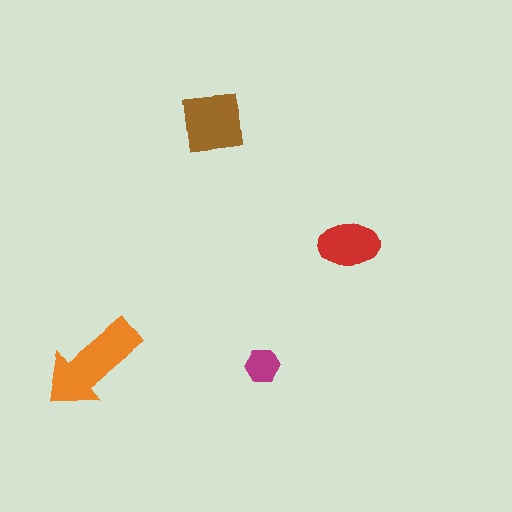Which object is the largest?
The orange arrow.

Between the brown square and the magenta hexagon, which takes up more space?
The brown square.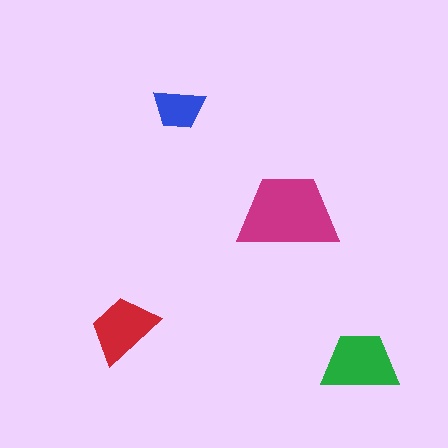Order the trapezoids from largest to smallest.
the magenta one, the green one, the red one, the blue one.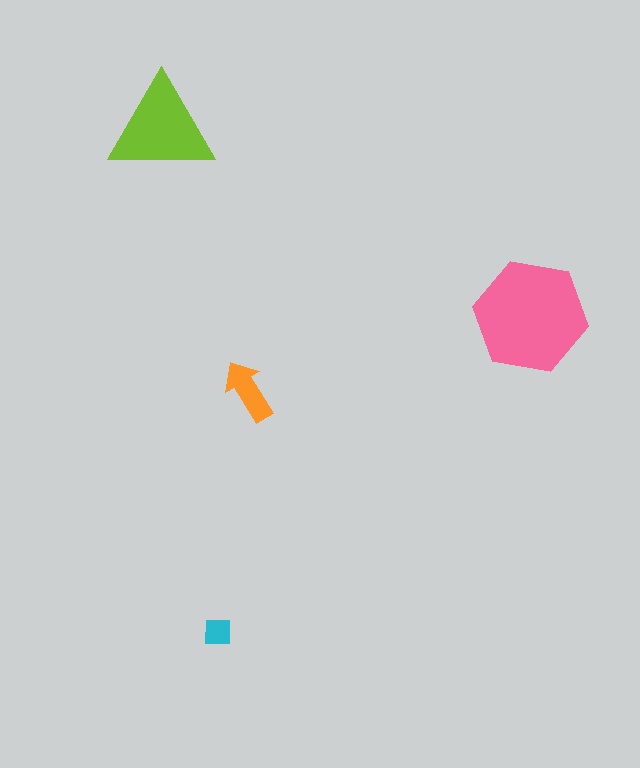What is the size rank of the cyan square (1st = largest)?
4th.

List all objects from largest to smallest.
The pink hexagon, the lime triangle, the orange arrow, the cyan square.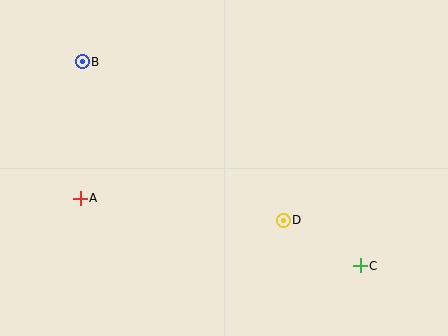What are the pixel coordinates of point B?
Point B is at (82, 62).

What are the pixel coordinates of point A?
Point A is at (80, 198).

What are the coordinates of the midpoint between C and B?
The midpoint between C and B is at (221, 164).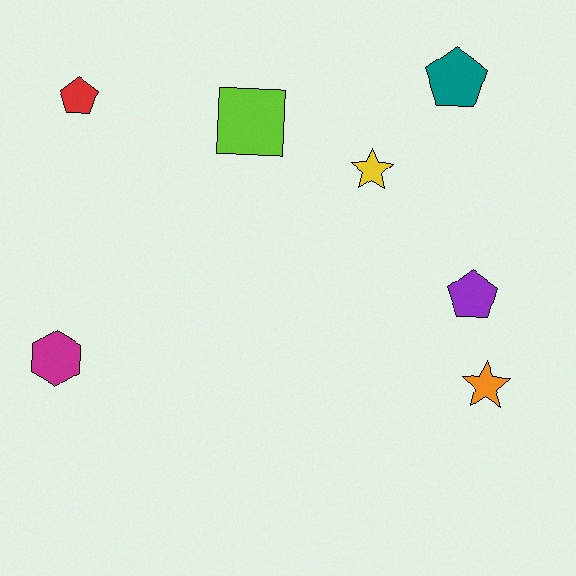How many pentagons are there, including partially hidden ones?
There are 3 pentagons.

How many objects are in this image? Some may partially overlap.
There are 7 objects.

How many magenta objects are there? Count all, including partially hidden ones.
There is 1 magenta object.